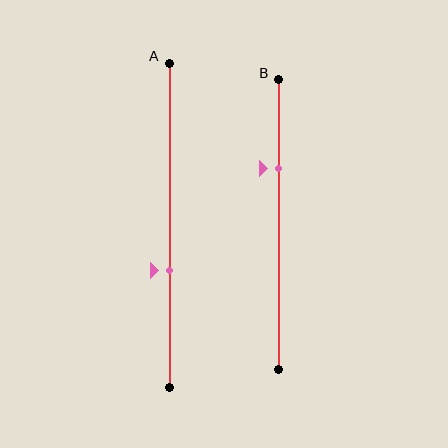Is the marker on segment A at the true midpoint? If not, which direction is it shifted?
No, the marker on segment A is shifted downward by about 14% of the segment length.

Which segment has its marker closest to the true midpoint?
Segment A has its marker closest to the true midpoint.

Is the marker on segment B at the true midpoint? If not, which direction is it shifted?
No, the marker on segment B is shifted upward by about 19% of the segment length.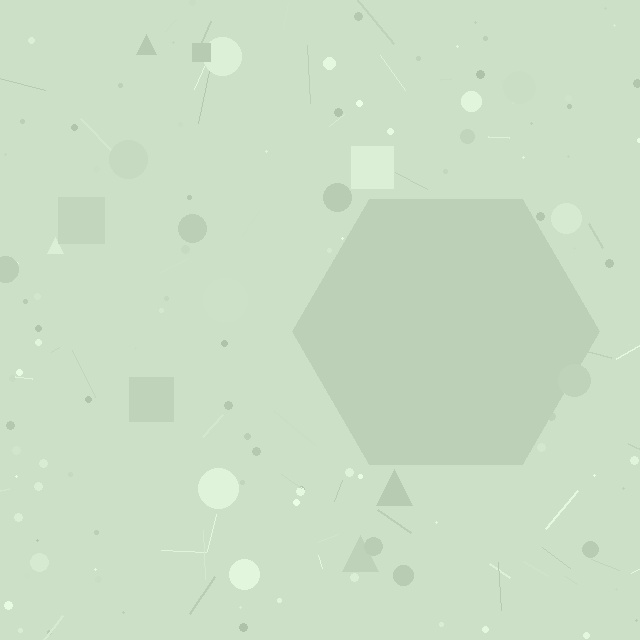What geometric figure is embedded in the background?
A hexagon is embedded in the background.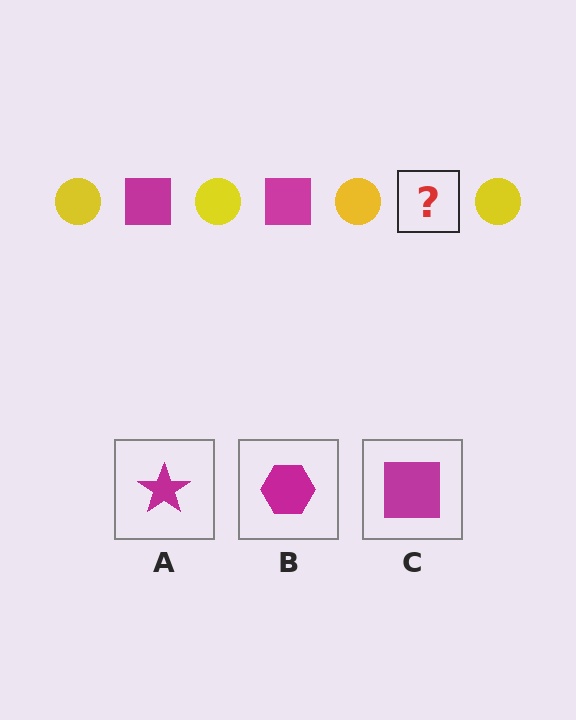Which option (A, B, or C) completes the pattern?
C.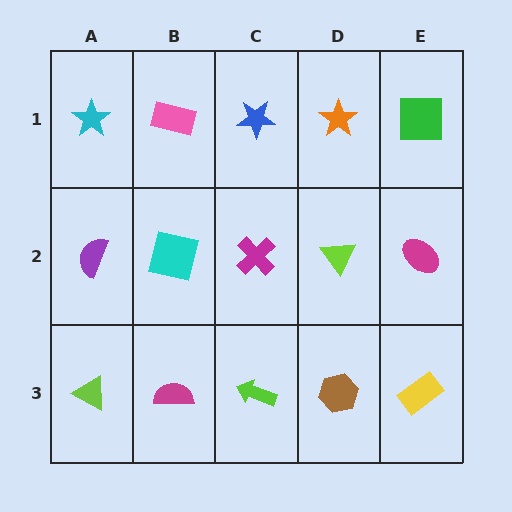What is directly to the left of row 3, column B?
A lime triangle.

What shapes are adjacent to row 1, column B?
A cyan square (row 2, column B), a cyan star (row 1, column A), a blue star (row 1, column C).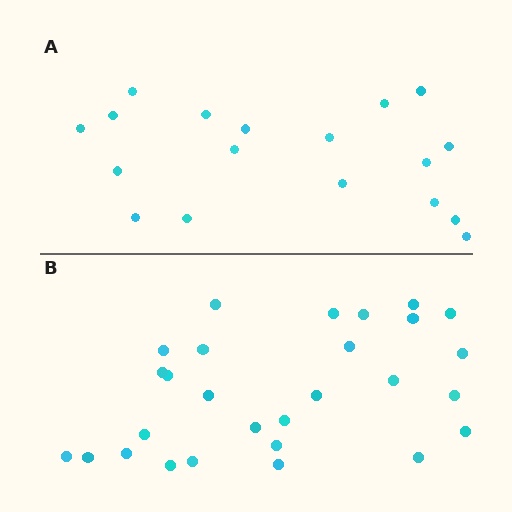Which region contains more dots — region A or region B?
Region B (the bottom region) has more dots.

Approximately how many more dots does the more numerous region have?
Region B has roughly 10 or so more dots than region A.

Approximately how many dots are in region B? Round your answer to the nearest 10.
About 30 dots. (The exact count is 28, which rounds to 30.)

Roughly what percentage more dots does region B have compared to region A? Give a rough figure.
About 55% more.